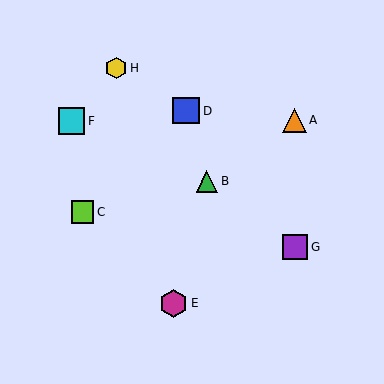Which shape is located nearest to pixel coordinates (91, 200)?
The lime square (labeled C) at (82, 212) is nearest to that location.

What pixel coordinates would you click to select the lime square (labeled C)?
Click at (82, 212) to select the lime square C.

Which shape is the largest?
The magenta hexagon (labeled E) is the largest.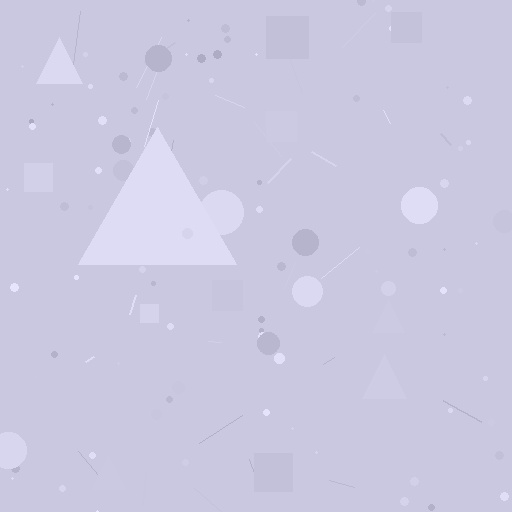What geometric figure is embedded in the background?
A triangle is embedded in the background.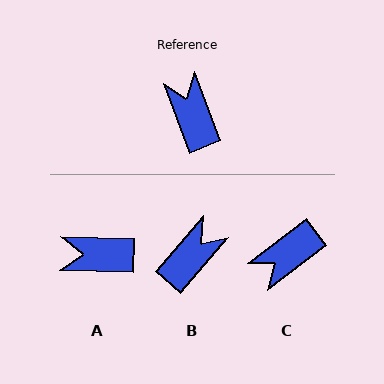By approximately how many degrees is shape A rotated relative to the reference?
Approximately 67 degrees counter-clockwise.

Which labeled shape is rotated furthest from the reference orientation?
C, about 106 degrees away.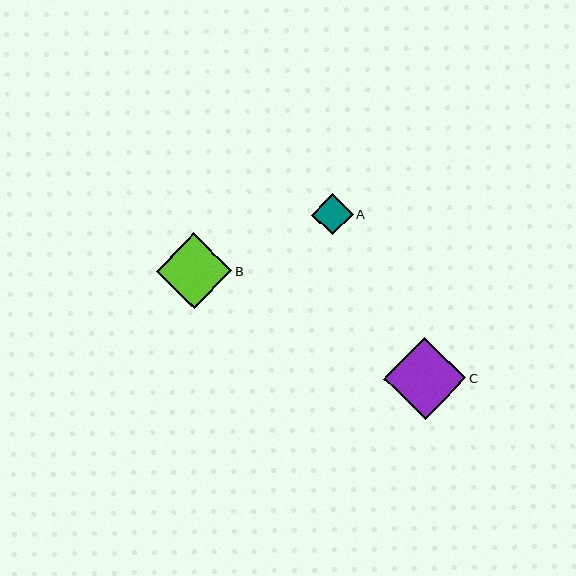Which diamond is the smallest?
Diamond A is the smallest with a size of approximately 41 pixels.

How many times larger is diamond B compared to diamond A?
Diamond B is approximately 1.8 times the size of diamond A.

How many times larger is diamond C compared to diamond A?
Diamond C is approximately 2.0 times the size of diamond A.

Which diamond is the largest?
Diamond C is the largest with a size of approximately 82 pixels.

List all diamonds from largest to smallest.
From largest to smallest: C, B, A.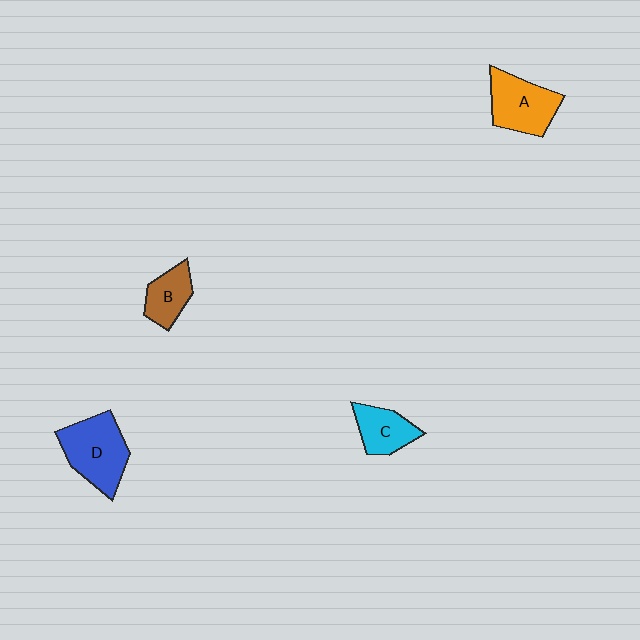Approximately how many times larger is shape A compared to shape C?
Approximately 1.4 times.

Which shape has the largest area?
Shape D (blue).